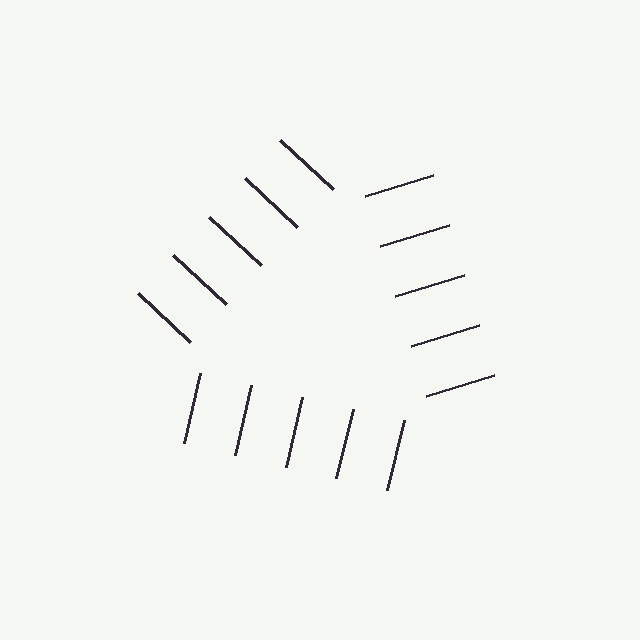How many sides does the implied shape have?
3 sides — the line-ends trace a triangle.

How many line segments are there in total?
15 — 5 along each of the 3 edges.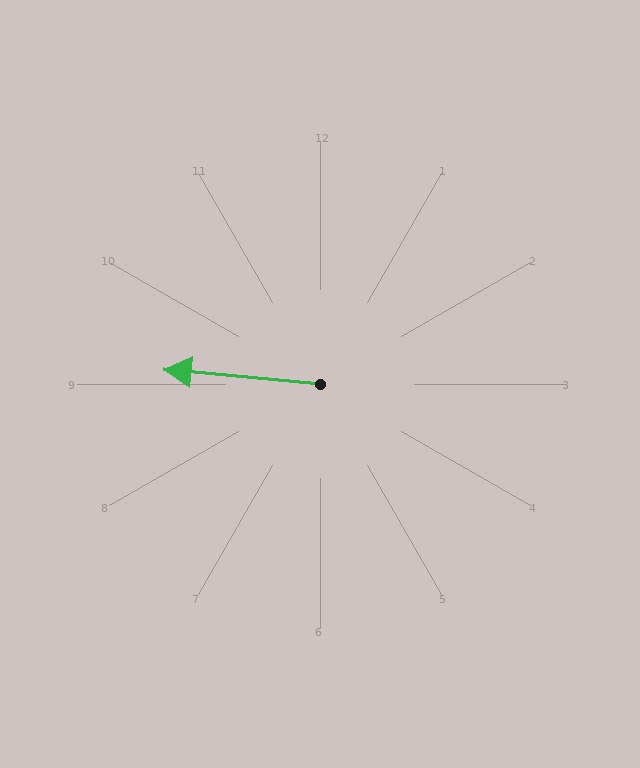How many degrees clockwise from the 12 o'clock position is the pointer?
Approximately 275 degrees.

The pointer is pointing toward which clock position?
Roughly 9 o'clock.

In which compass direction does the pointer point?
West.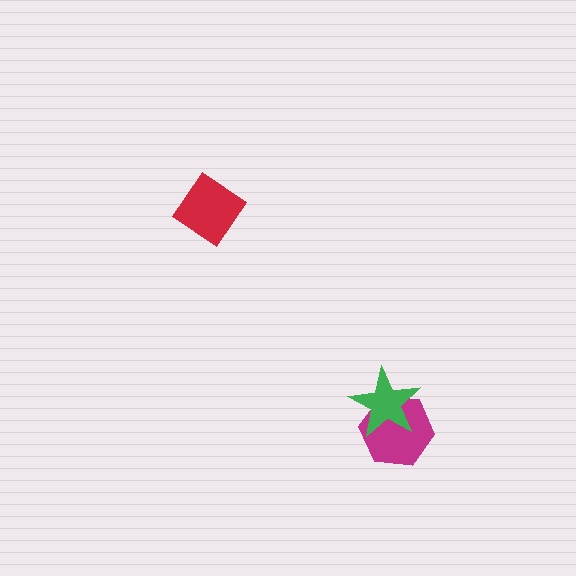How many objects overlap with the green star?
1 object overlaps with the green star.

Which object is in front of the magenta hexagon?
The green star is in front of the magenta hexagon.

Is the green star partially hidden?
No, no other shape covers it.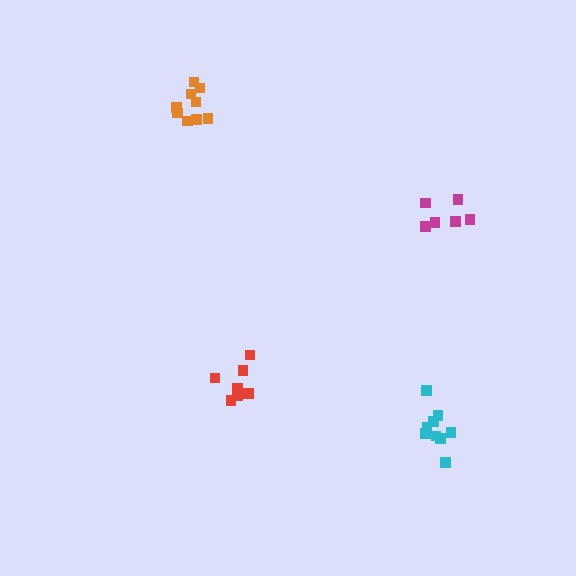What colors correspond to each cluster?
The clusters are colored: red, magenta, orange, cyan.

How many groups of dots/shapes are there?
There are 4 groups.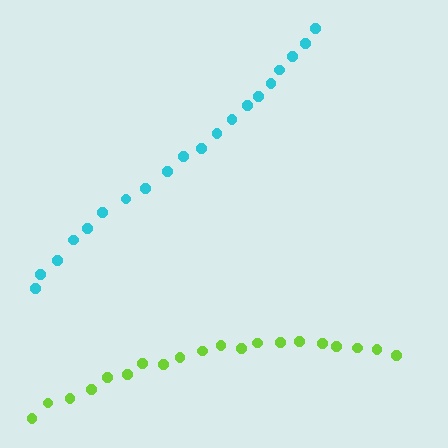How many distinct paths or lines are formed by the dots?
There are 2 distinct paths.